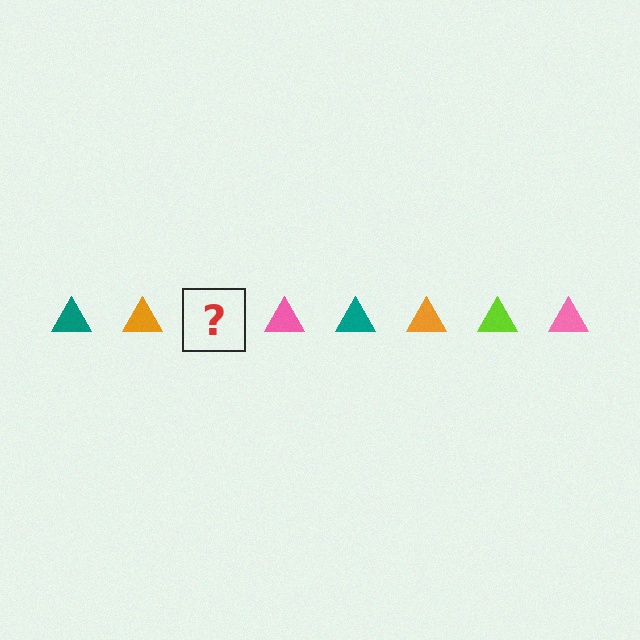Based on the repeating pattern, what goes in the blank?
The blank should be a lime triangle.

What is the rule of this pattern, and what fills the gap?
The rule is that the pattern cycles through teal, orange, lime, pink triangles. The gap should be filled with a lime triangle.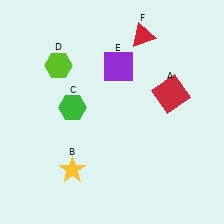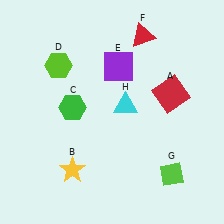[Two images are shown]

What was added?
A lime diamond (G), a cyan triangle (H) were added in Image 2.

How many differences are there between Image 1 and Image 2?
There are 2 differences between the two images.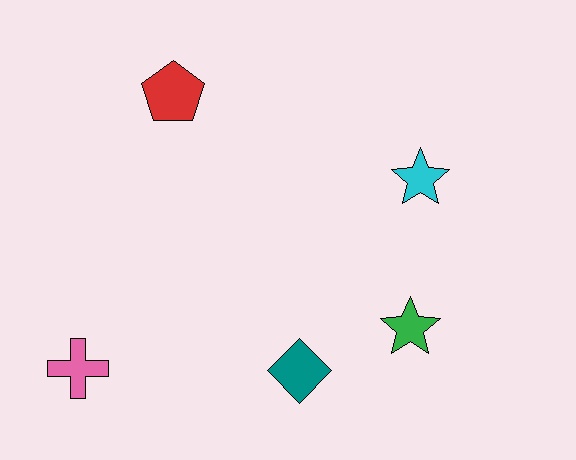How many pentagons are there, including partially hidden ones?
There is 1 pentagon.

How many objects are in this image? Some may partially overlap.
There are 5 objects.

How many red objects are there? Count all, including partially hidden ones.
There is 1 red object.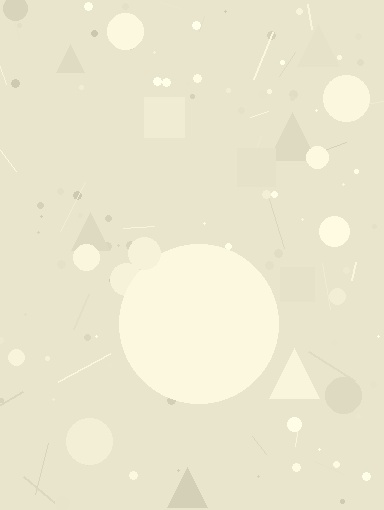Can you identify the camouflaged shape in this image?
The camouflaged shape is a circle.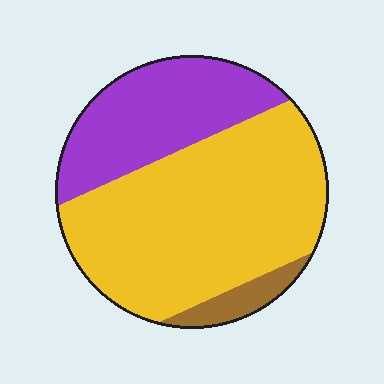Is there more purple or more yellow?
Yellow.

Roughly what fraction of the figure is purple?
Purple covers 30% of the figure.